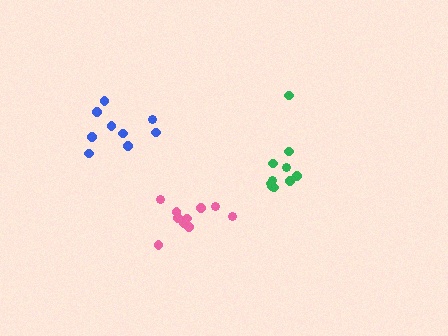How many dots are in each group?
Group 1: 10 dots, Group 2: 9 dots, Group 3: 10 dots (29 total).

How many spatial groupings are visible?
There are 3 spatial groupings.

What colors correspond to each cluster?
The clusters are colored: green, blue, pink.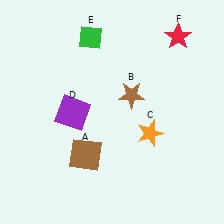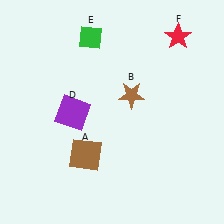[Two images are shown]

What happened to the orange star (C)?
The orange star (C) was removed in Image 2. It was in the bottom-right area of Image 1.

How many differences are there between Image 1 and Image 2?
There is 1 difference between the two images.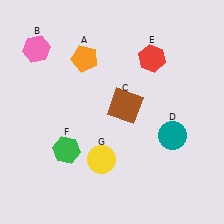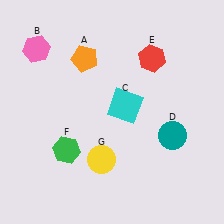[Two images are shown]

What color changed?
The square (C) changed from brown in Image 1 to cyan in Image 2.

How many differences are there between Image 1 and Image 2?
There is 1 difference between the two images.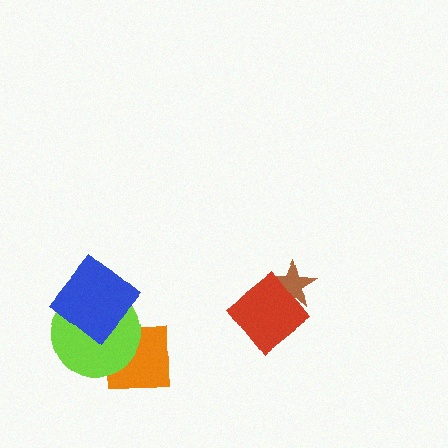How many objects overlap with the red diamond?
1 object overlaps with the red diamond.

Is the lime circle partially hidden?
Yes, it is partially covered by another shape.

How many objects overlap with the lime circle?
2 objects overlap with the lime circle.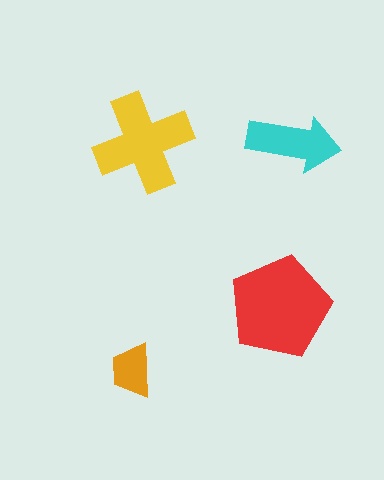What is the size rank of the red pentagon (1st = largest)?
1st.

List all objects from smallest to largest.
The orange trapezoid, the cyan arrow, the yellow cross, the red pentagon.